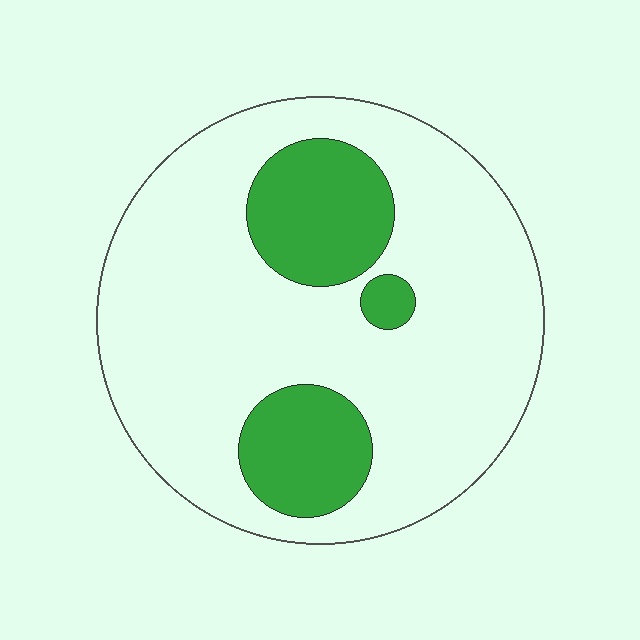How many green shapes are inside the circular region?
3.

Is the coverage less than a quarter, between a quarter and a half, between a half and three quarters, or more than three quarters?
Less than a quarter.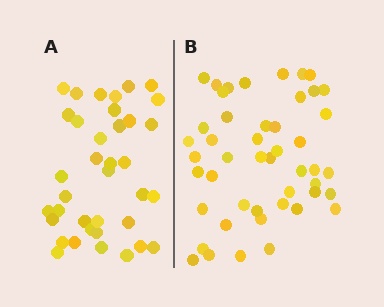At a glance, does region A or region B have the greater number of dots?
Region B (the right region) has more dots.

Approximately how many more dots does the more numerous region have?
Region B has roughly 10 or so more dots than region A.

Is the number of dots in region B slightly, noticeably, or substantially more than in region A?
Region B has noticeably more, but not dramatically so. The ratio is roughly 1.3 to 1.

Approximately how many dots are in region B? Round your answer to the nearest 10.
About 50 dots. (The exact count is 47, which rounds to 50.)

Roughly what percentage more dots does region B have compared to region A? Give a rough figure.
About 25% more.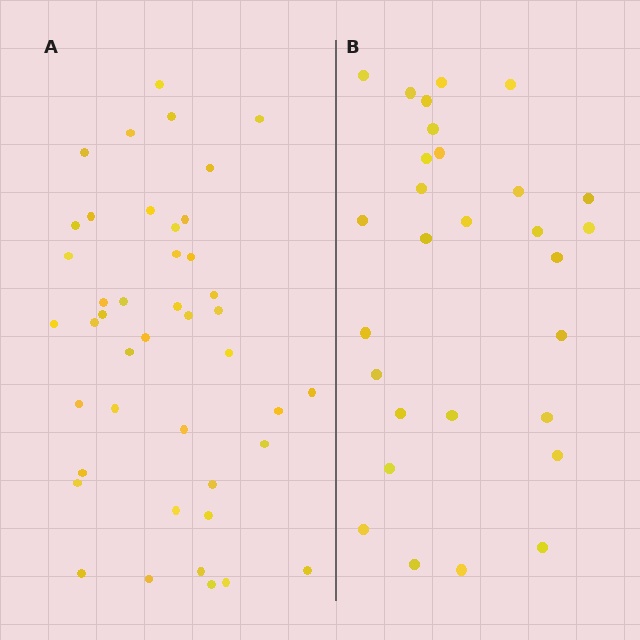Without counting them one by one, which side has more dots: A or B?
Region A (the left region) has more dots.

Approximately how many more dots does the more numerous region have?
Region A has approximately 15 more dots than region B.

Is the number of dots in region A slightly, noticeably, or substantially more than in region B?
Region A has substantially more. The ratio is roughly 1.5 to 1.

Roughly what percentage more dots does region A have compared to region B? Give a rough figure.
About 50% more.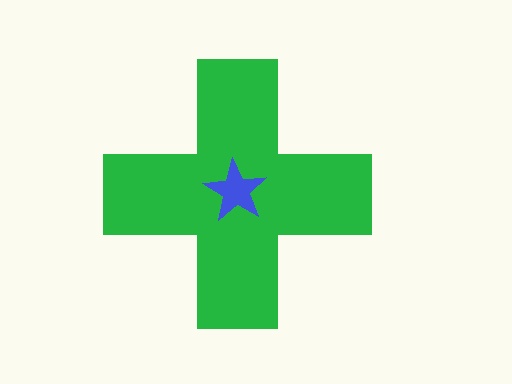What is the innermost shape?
The blue star.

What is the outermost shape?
The green cross.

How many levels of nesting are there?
2.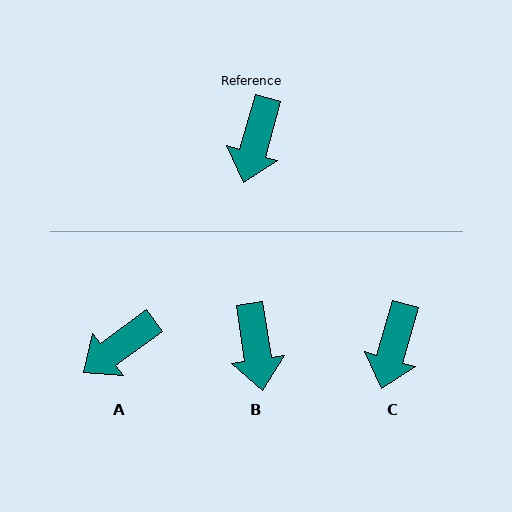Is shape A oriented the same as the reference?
No, it is off by about 38 degrees.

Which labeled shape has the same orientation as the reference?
C.